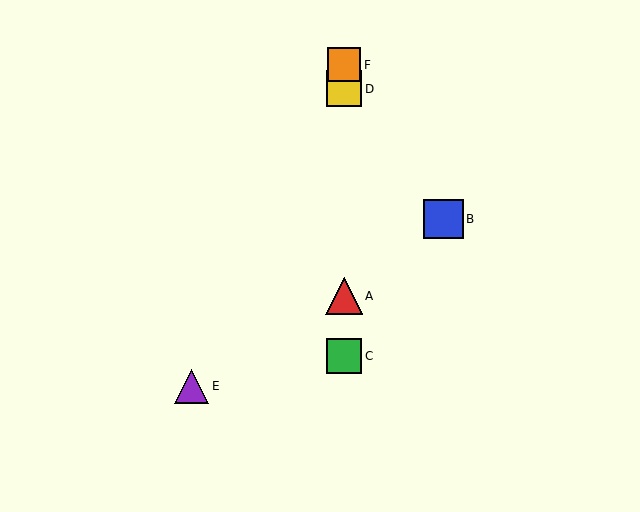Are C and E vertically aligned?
No, C is at x≈344 and E is at x≈192.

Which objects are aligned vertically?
Objects A, C, D, F are aligned vertically.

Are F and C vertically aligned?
Yes, both are at x≈344.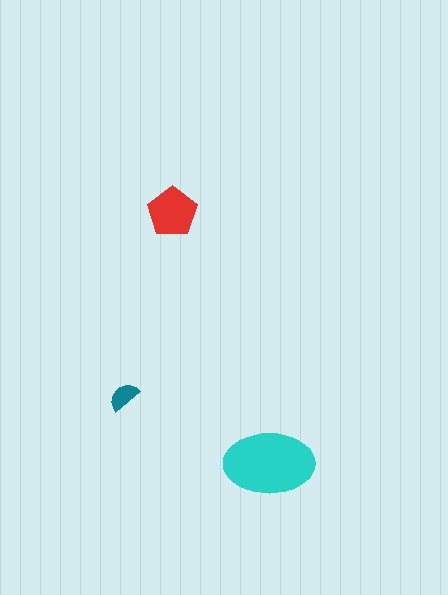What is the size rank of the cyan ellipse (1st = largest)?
1st.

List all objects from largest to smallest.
The cyan ellipse, the red pentagon, the teal semicircle.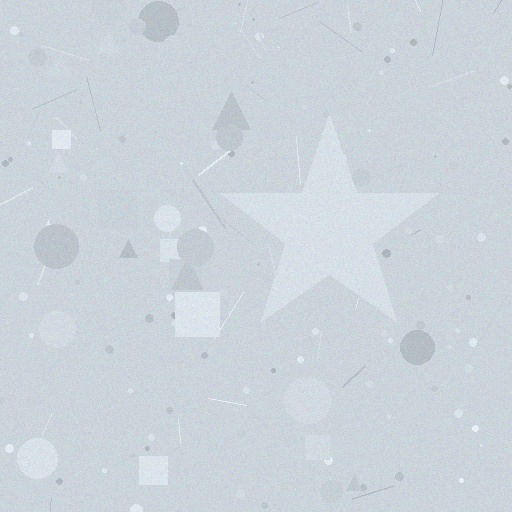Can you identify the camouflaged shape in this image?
The camouflaged shape is a star.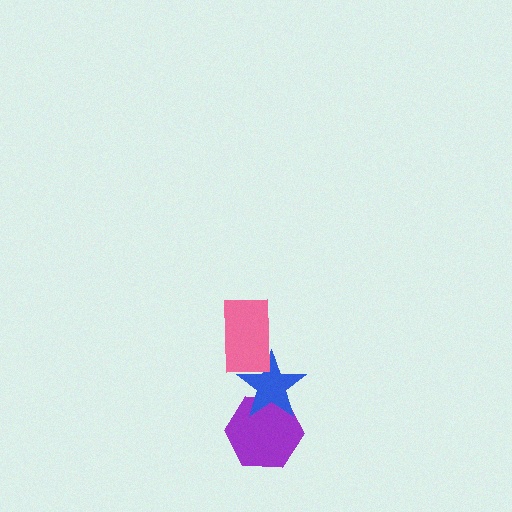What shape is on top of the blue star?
The pink rectangle is on top of the blue star.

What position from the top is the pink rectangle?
The pink rectangle is 1st from the top.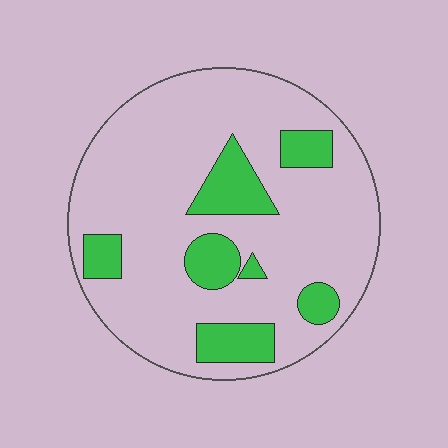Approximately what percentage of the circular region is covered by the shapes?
Approximately 20%.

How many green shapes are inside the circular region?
7.